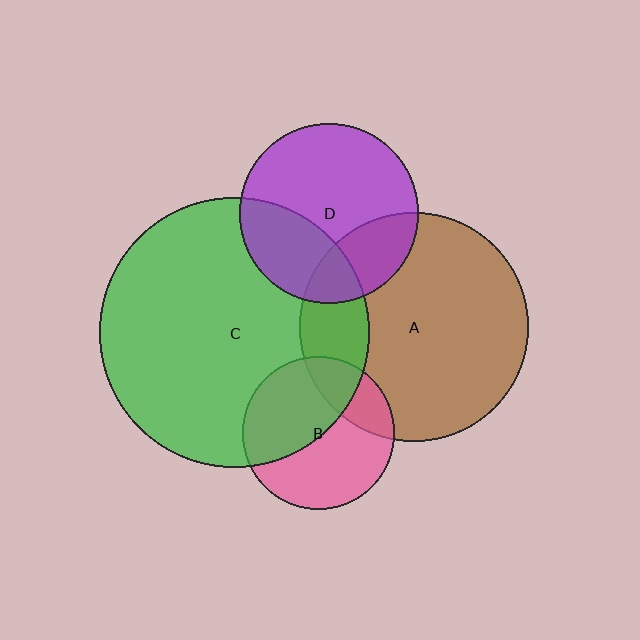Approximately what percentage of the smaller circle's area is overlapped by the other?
Approximately 25%.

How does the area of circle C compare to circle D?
Approximately 2.3 times.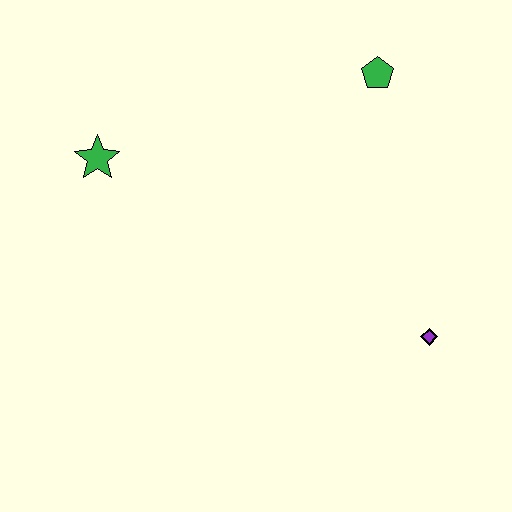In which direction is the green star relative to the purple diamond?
The green star is to the left of the purple diamond.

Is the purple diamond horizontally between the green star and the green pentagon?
No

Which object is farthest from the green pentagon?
The green star is farthest from the green pentagon.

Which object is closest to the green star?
The green pentagon is closest to the green star.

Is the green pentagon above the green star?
Yes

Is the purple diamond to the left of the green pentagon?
No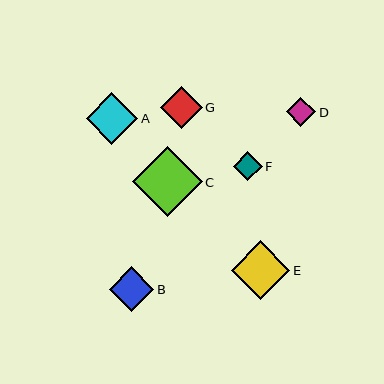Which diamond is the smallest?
Diamond F is the smallest with a size of approximately 28 pixels.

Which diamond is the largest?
Diamond C is the largest with a size of approximately 70 pixels.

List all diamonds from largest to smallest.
From largest to smallest: C, E, A, B, G, D, F.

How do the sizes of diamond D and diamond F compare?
Diamond D and diamond F are approximately the same size.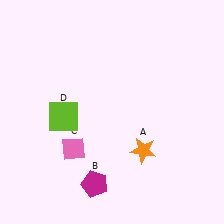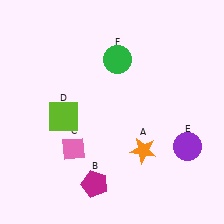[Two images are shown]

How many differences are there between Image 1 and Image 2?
There are 2 differences between the two images.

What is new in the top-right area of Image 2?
A green circle (F) was added in the top-right area of Image 2.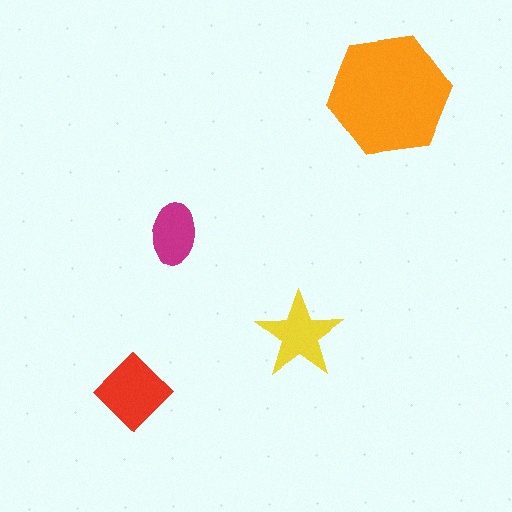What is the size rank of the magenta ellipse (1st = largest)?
4th.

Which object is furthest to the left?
The red diamond is leftmost.